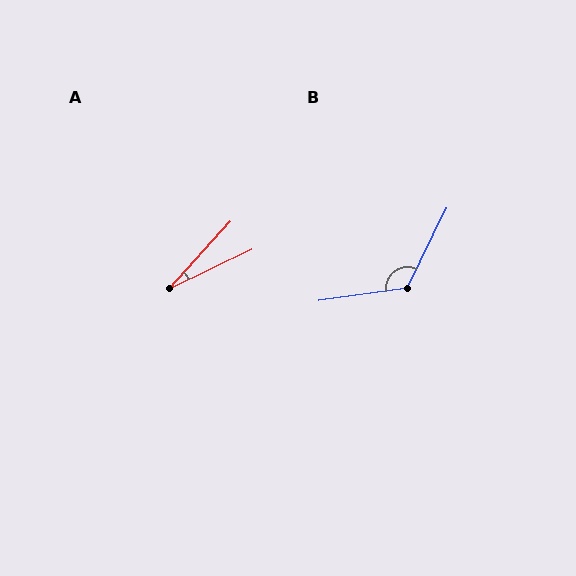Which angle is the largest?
B, at approximately 125 degrees.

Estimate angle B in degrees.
Approximately 125 degrees.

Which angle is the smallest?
A, at approximately 22 degrees.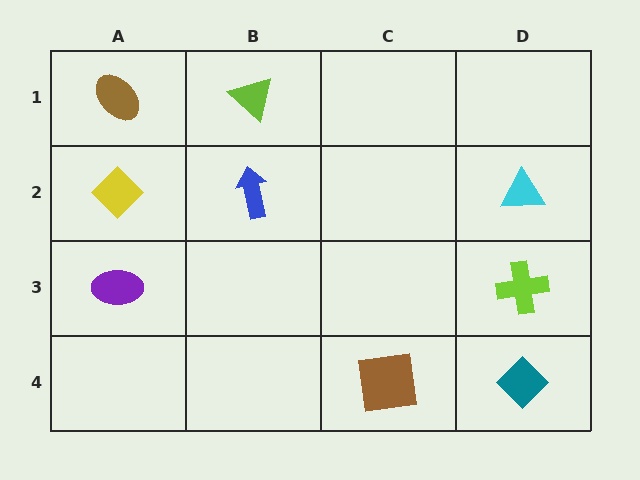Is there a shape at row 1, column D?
No, that cell is empty.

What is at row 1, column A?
A brown ellipse.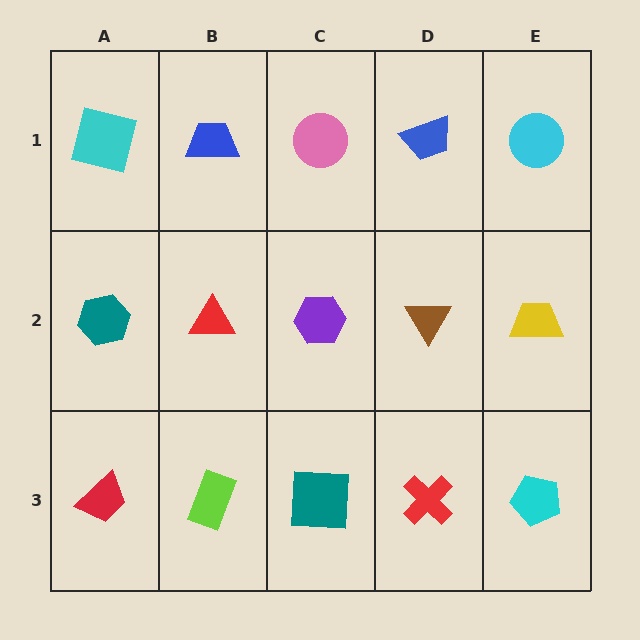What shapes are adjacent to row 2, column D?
A blue trapezoid (row 1, column D), a red cross (row 3, column D), a purple hexagon (row 2, column C), a yellow trapezoid (row 2, column E).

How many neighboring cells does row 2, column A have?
3.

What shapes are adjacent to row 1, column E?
A yellow trapezoid (row 2, column E), a blue trapezoid (row 1, column D).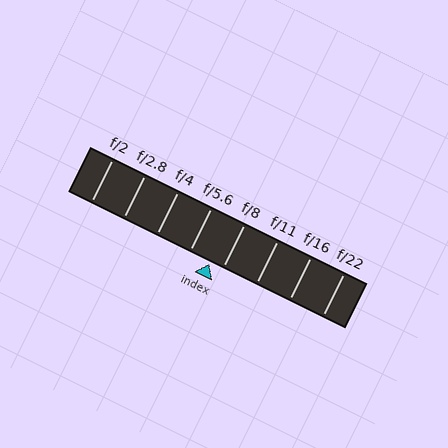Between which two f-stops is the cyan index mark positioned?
The index mark is between f/5.6 and f/8.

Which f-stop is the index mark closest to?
The index mark is closest to f/8.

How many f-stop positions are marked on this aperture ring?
There are 8 f-stop positions marked.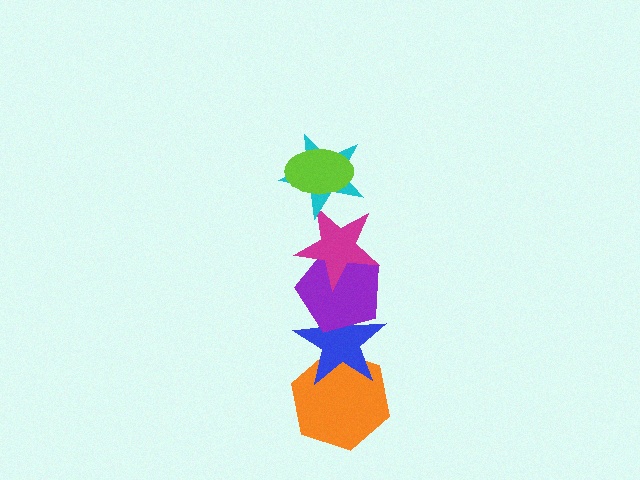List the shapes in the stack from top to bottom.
From top to bottom: the lime ellipse, the cyan star, the magenta star, the purple pentagon, the blue star, the orange hexagon.